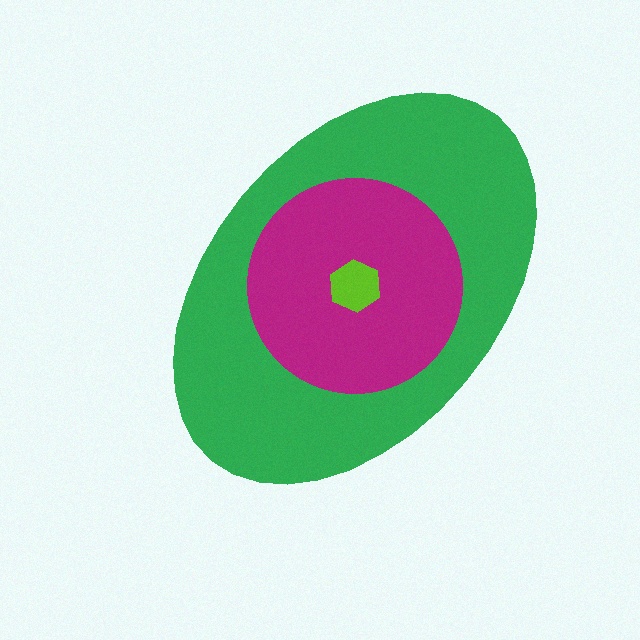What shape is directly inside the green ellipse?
The magenta circle.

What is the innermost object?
The lime hexagon.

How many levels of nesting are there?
3.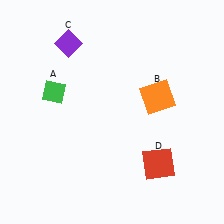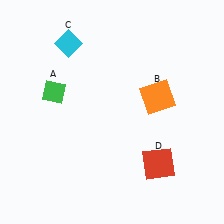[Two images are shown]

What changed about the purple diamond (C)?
In Image 1, C is purple. In Image 2, it changed to cyan.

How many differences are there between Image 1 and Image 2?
There is 1 difference between the two images.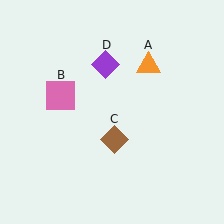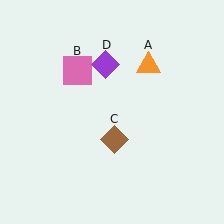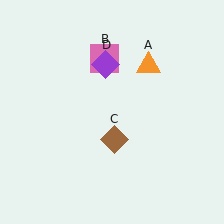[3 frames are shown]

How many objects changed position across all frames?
1 object changed position: pink square (object B).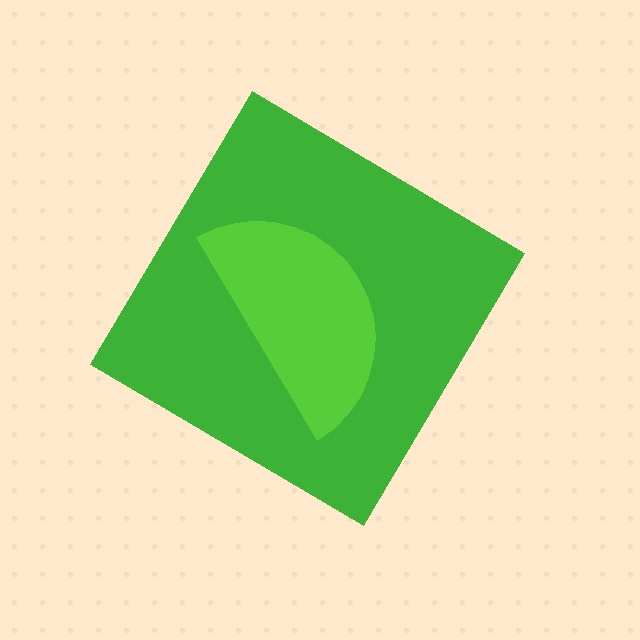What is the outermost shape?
The green diamond.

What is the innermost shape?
The lime semicircle.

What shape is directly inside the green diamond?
The lime semicircle.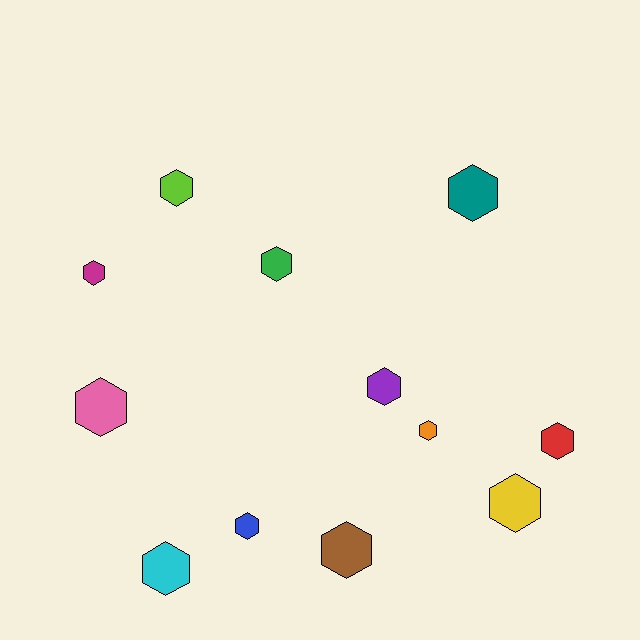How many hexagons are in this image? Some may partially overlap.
There are 12 hexagons.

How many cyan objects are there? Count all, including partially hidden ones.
There is 1 cyan object.